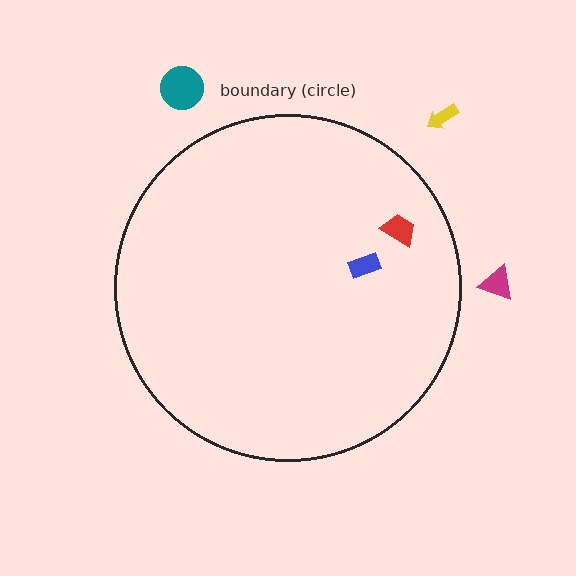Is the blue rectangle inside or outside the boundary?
Inside.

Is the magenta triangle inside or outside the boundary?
Outside.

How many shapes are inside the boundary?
2 inside, 3 outside.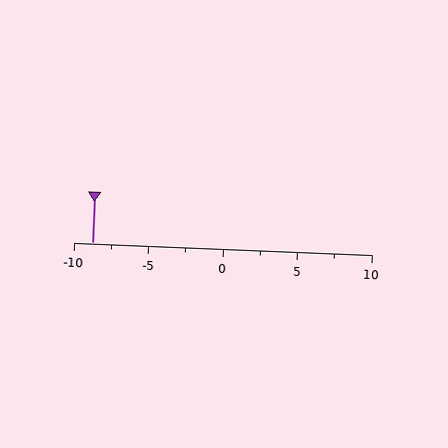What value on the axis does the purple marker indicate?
The marker indicates approximately -8.8.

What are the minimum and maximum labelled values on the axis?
The axis runs from -10 to 10.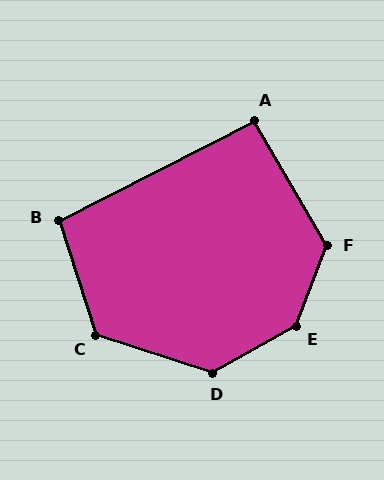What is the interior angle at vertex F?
Approximately 129 degrees (obtuse).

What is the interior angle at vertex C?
Approximately 126 degrees (obtuse).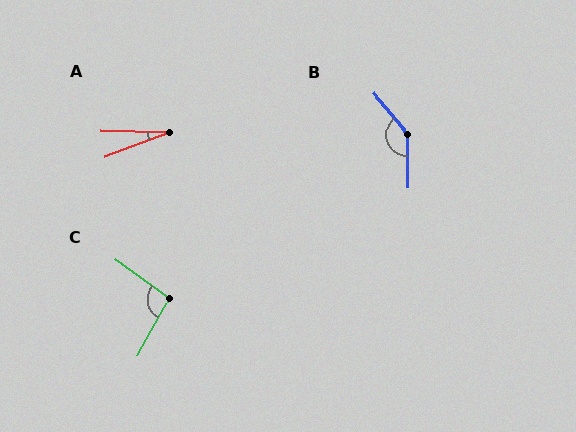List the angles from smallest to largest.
A (22°), C (97°), B (139°).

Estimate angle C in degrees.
Approximately 97 degrees.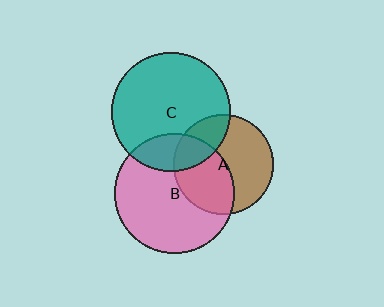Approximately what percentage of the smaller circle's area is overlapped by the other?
Approximately 45%.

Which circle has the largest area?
Circle B (pink).